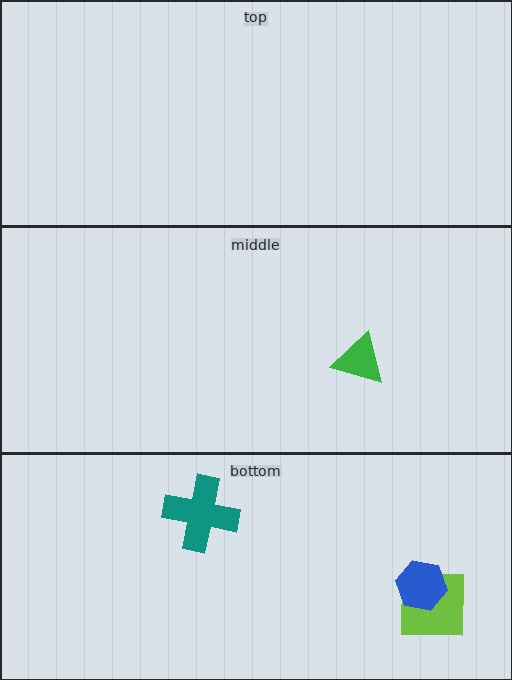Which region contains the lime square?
The bottom region.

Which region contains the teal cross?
The bottom region.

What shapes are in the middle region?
The green triangle.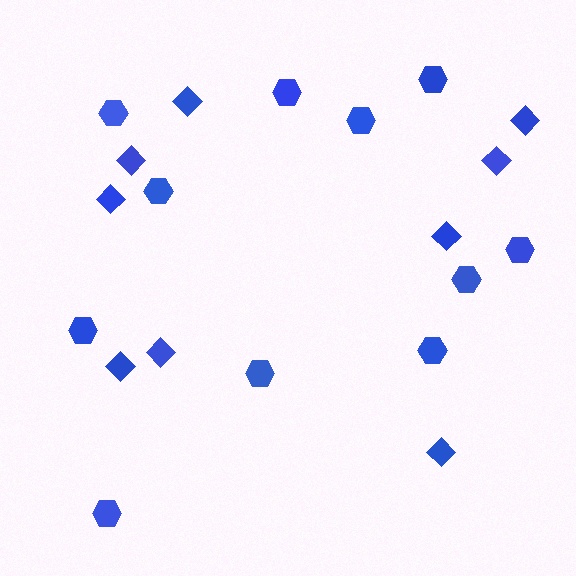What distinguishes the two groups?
There are 2 groups: one group of diamonds (9) and one group of hexagons (11).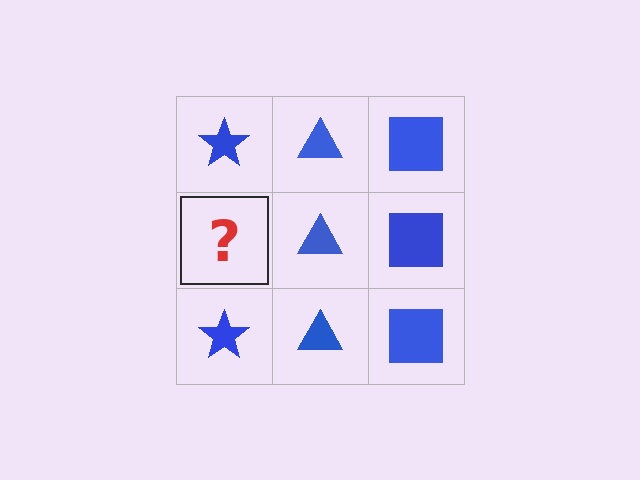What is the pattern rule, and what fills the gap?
The rule is that each column has a consistent shape. The gap should be filled with a blue star.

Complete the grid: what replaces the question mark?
The question mark should be replaced with a blue star.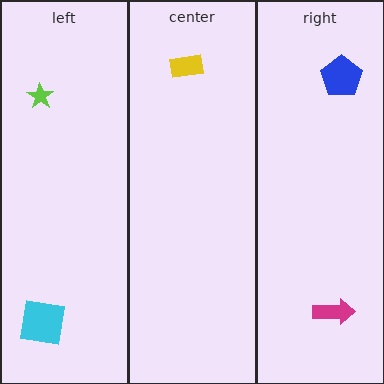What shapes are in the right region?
The magenta arrow, the blue pentagon.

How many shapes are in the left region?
2.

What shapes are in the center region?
The yellow rectangle.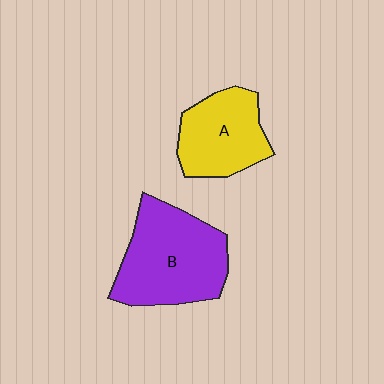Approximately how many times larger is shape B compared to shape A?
Approximately 1.4 times.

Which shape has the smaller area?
Shape A (yellow).